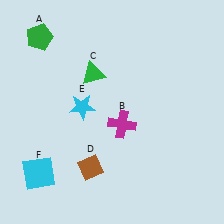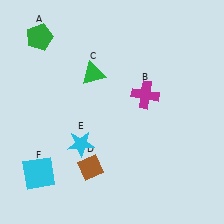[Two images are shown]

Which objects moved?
The objects that moved are: the magenta cross (B), the cyan star (E).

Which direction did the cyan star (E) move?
The cyan star (E) moved down.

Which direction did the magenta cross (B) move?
The magenta cross (B) moved up.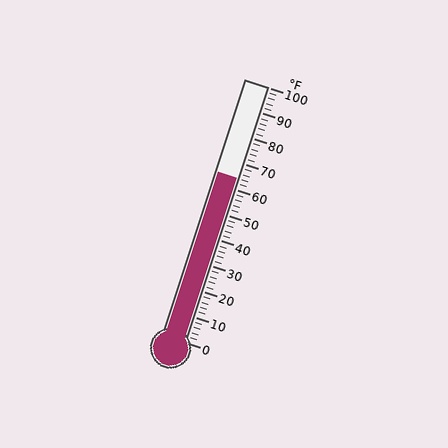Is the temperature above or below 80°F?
The temperature is below 80°F.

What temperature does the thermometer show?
The thermometer shows approximately 64°F.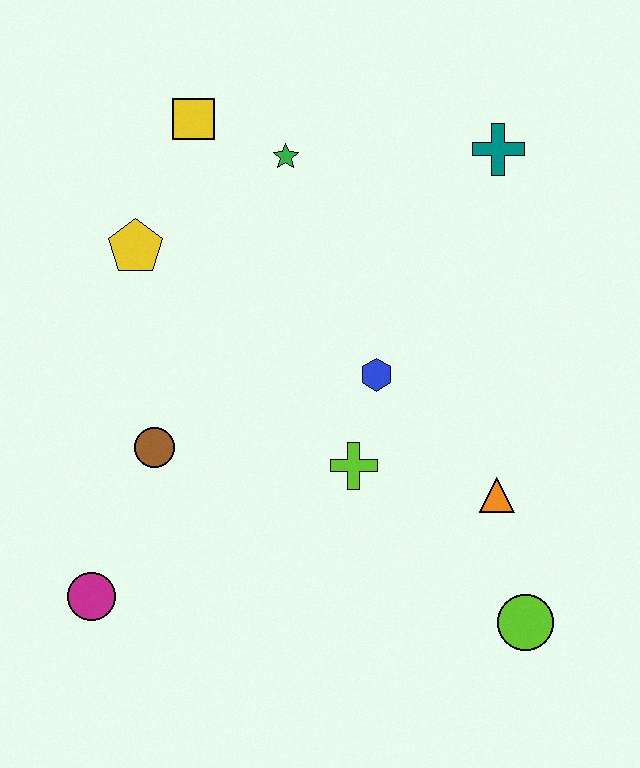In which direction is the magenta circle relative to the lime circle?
The magenta circle is to the left of the lime circle.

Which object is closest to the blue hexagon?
The lime cross is closest to the blue hexagon.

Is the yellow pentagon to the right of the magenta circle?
Yes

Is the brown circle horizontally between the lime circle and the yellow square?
No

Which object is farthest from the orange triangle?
The yellow square is farthest from the orange triangle.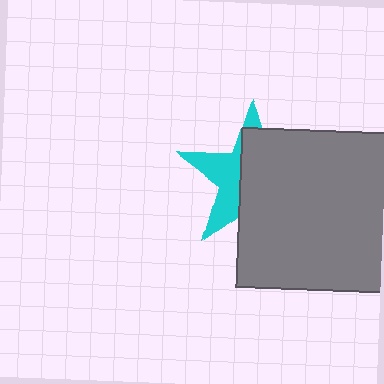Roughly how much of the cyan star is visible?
A small part of it is visible (roughly 41%).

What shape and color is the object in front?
The object in front is a gray square.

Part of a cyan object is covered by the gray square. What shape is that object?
It is a star.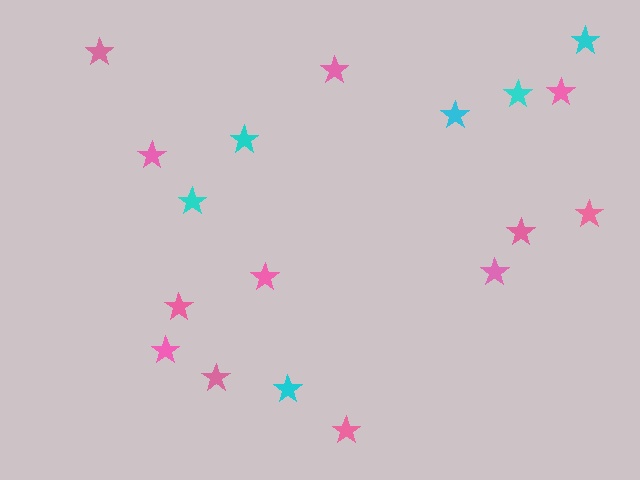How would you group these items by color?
There are 2 groups: one group of cyan stars (6) and one group of pink stars (12).